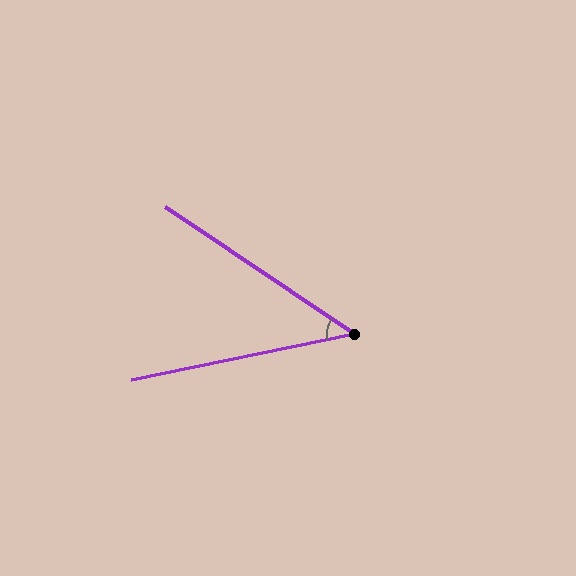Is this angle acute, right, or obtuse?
It is acute.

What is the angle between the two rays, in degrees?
Approximately 45 degrees.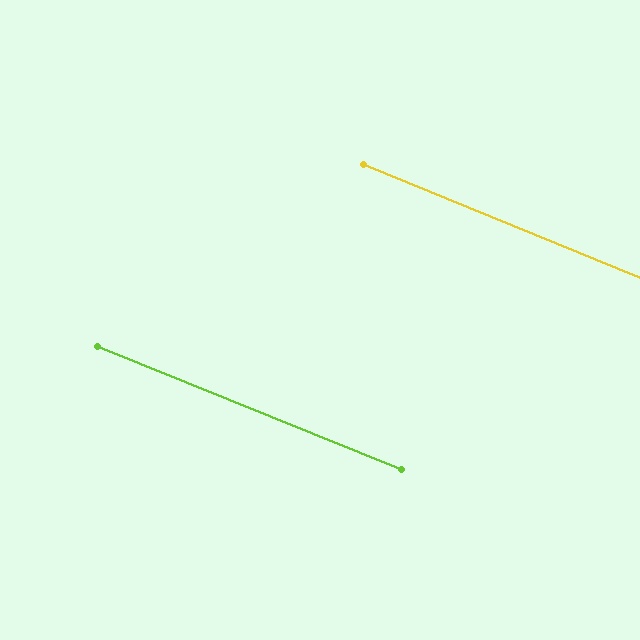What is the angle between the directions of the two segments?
Approximately 0 degrees.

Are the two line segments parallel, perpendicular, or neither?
Parallel — their directions differ by only 0.1°.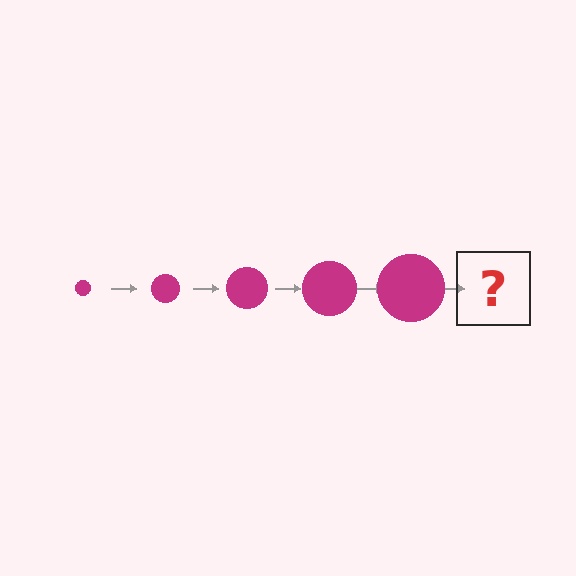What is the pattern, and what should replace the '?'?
The pattern is that the circle gets progressively larger each step. The '?' should be a magenta circle, larger than the previous one.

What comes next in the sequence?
The next element should be a magenta circle, larger than the previous one.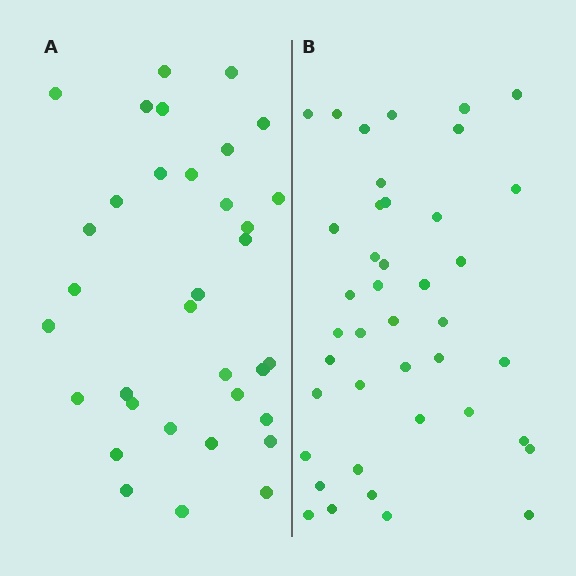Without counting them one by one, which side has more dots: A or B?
Region B (the right region) has more dots.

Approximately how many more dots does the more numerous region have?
Region B has roughly 8 or so more dots than region A.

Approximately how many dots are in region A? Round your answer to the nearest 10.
About 30 dots. (The exact count is 34, which rounds to 30.)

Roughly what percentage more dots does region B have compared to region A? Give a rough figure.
About 20% more.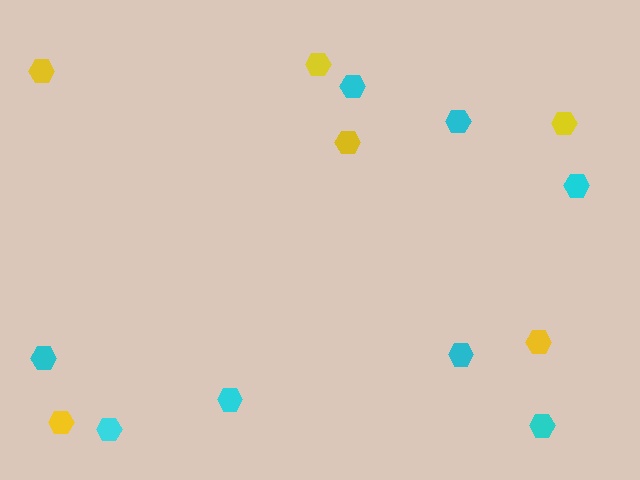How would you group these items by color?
There are 2 groups: one group of yellow hexagons (6) and one group of cyan hexagons (8).